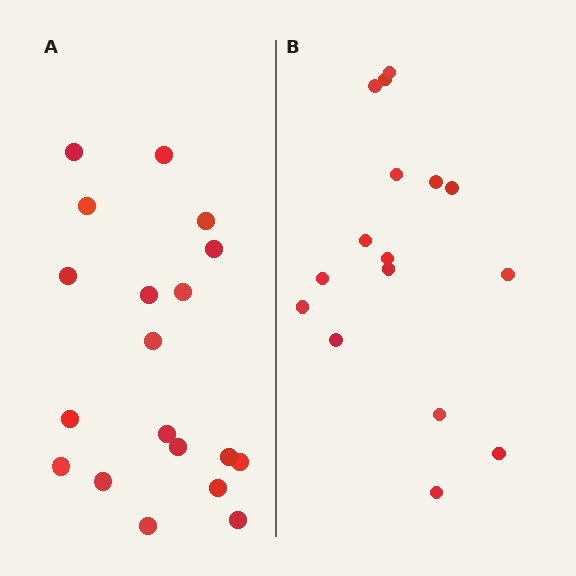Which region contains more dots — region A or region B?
Region A (the left region) has more dots.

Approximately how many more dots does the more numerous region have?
Region A has just a few more — roughly 2 or 3 more dots than region B.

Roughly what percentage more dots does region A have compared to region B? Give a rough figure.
About 20% more.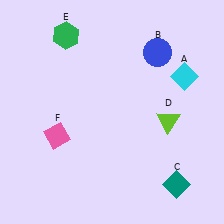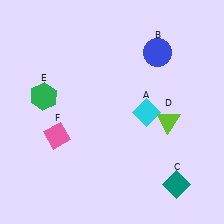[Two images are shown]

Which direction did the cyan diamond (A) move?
The cyan diamond (A) moved left.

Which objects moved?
The objects that moved are: the cyan diamond (A), the green hexagon (E).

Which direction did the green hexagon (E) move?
The green hexagon (E) moved down.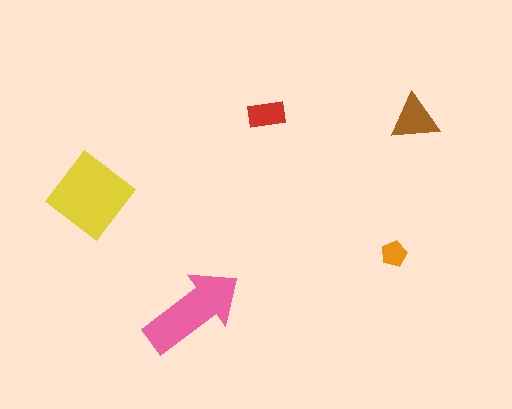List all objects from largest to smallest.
The yellow diamond, the pink arrow, the brown triangle, the red rectangle, the orange pentagon.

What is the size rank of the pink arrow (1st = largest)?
2nd.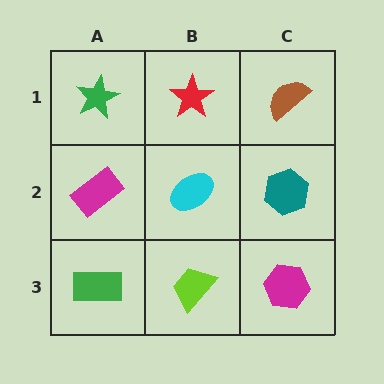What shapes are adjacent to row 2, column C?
A brown semicircle (row 1, column C), a magenta hexagon (row 3, column C), a cyan ellipse (row 2, column B).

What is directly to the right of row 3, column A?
A lime trapezoid.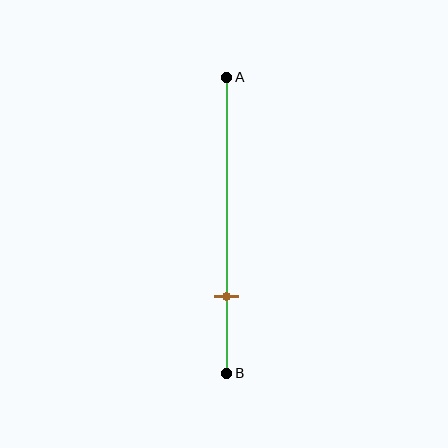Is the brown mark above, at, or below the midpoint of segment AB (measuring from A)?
The brown mark is below the midpoint of segment AB.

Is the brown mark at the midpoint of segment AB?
No, the mark is at about 75% from A, not at the 50% midpoint.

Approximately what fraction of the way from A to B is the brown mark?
The brown mark is approximately 75% of the way from A to B.